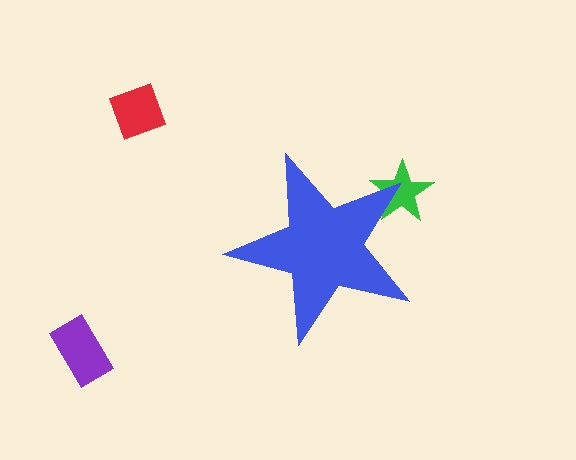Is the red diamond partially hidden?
No, the red diamond is fully visible.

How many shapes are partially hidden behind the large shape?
1 shape is partially hidden.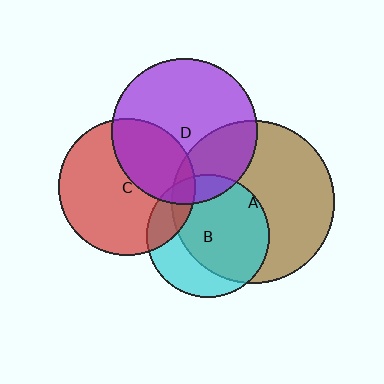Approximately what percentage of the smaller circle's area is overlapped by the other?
Approximately 70%.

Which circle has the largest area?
Circle A (brown).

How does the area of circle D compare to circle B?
Approximately 1.4 times.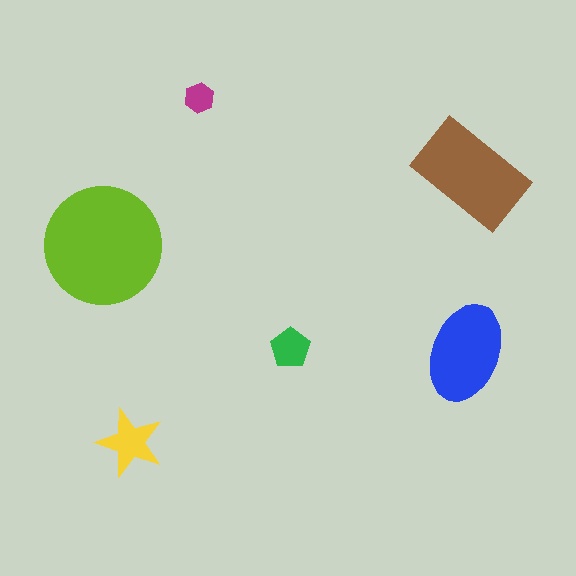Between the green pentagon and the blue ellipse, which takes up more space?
The blue ellipse.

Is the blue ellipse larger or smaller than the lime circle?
Smaller.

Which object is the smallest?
The magenta hexagon.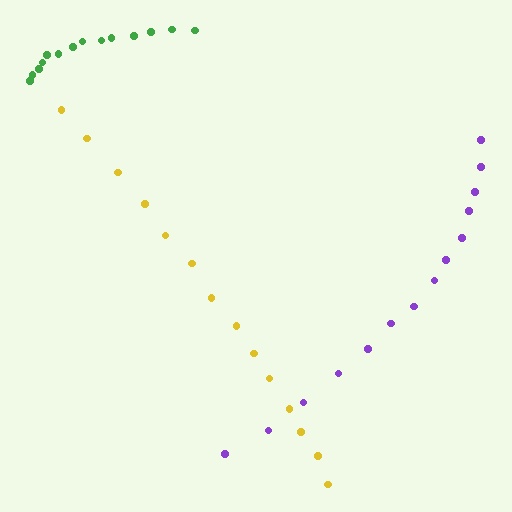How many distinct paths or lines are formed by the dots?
There are 3 distinct paths.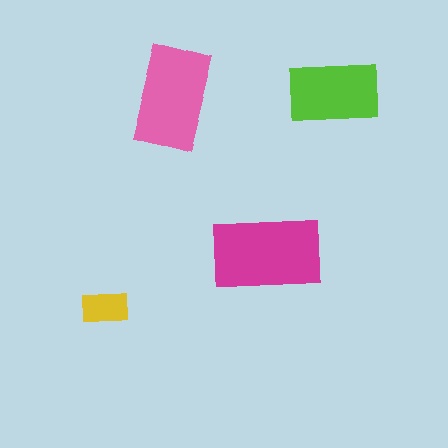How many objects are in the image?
There are 4 objects in the image.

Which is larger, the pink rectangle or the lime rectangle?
The pink one.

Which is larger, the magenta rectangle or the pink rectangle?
The magenta one.